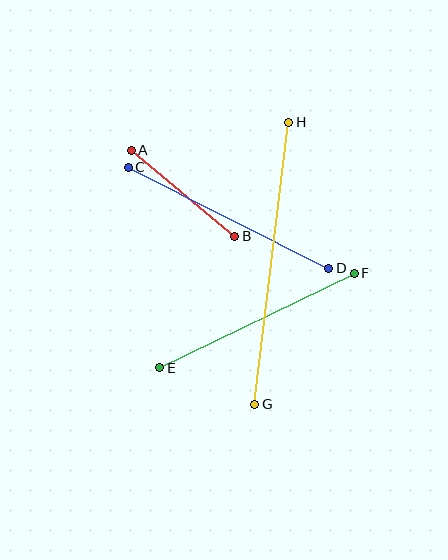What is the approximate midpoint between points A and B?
The midpoint is at approximately (183, 193) pixels.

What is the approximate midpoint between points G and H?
The midpoint is at approximately (272, 263) pixels.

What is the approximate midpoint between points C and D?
The midpoint is at approximately (229, 218) pixels.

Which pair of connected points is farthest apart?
Points G and H are farthest apart.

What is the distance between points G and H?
The distance is approximately 284 pixels.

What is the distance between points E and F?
The distance is approximately 216 pixels.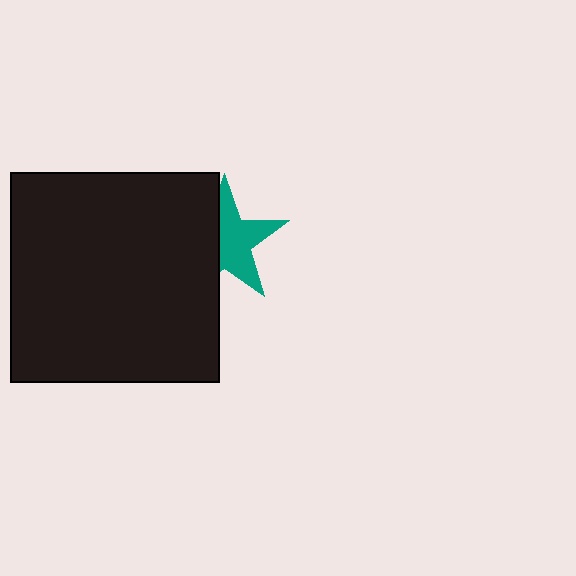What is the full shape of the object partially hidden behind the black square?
The partially hidden object is a teal star.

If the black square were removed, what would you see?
You would see the complete teal star.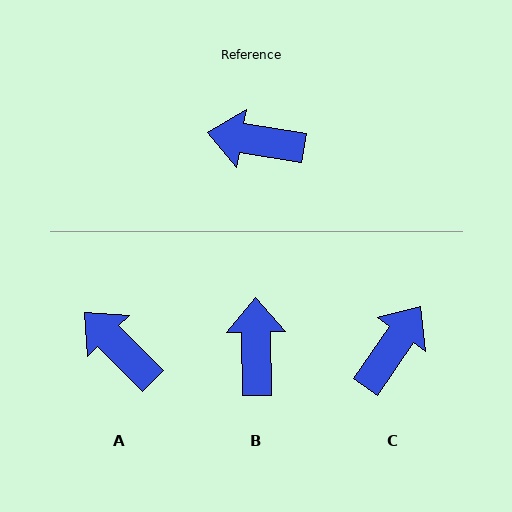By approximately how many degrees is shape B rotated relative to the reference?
Approximately 80 degrees clockwise.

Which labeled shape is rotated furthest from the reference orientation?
C, about 115 degrees away.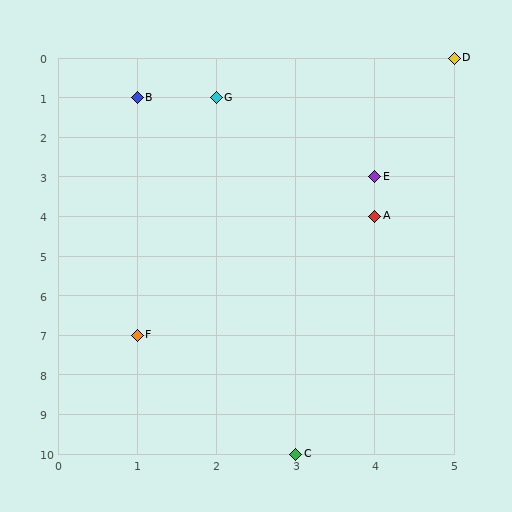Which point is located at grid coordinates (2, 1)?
Point G is at (2, 1).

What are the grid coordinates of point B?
Point B is at grid coordinates (1, 1).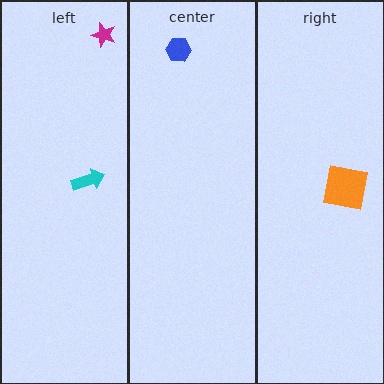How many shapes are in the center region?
1.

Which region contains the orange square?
The right region.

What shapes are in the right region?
The orange square.